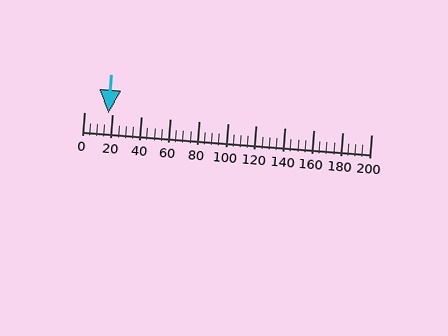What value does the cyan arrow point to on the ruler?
The cyan arrow points to approximately 17.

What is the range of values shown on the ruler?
The ruler shows values from 0 to 200.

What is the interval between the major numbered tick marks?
The major tick marks are spaced 20 units apart.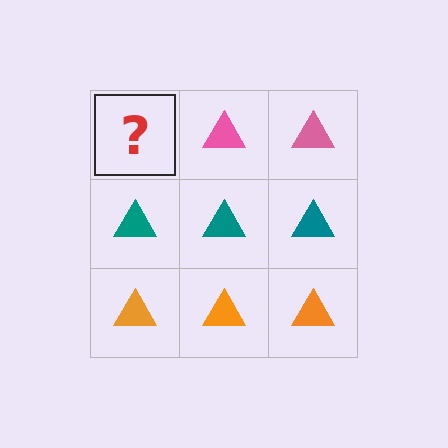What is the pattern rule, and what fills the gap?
The rule is that each row has a consistent color. The gap should be filled with a pink triangle.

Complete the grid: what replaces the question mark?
The question mark should be replaced with a pink triangle.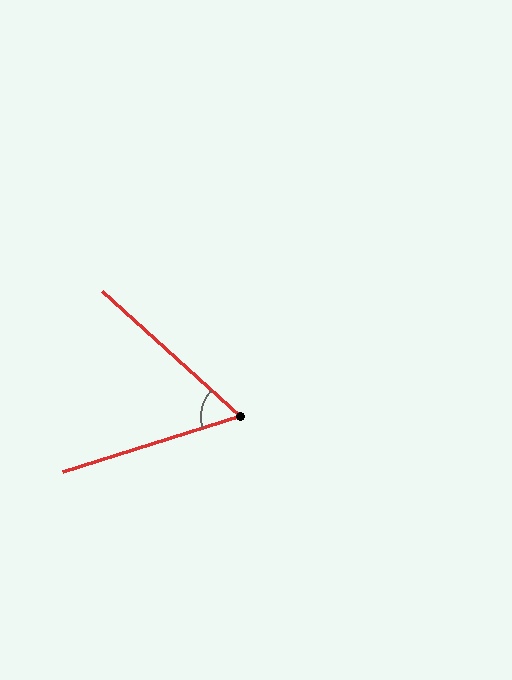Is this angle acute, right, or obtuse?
It is acute.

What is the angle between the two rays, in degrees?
Approximately 60 degrees.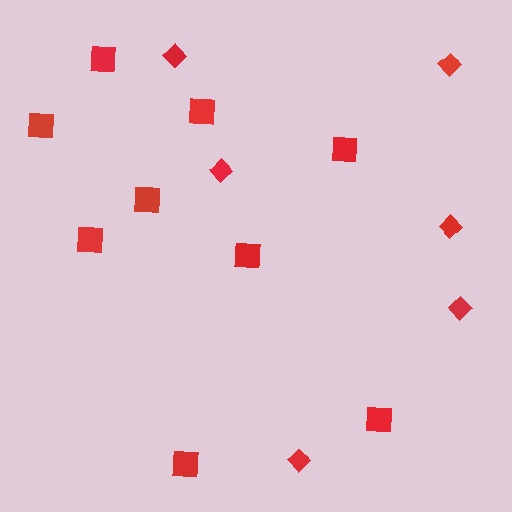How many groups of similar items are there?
There are 2 groups: one group of diamonds (6) and one group of squares (9).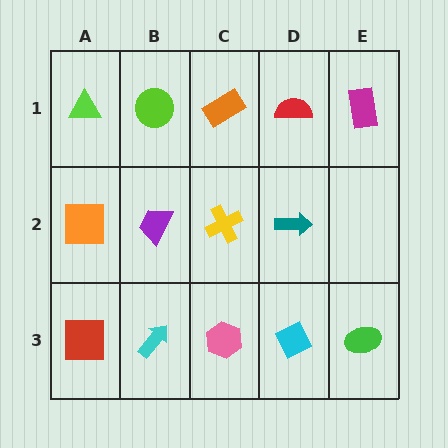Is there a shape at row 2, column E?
No, that cell is empty.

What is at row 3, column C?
A pink hexagon.